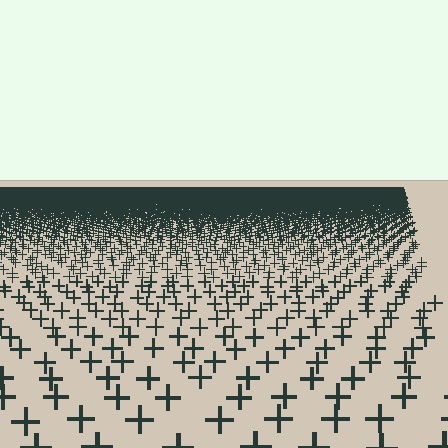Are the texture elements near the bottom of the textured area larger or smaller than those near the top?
Larger. Near the bottom, elements are closer to the viewer and appear at a bigger on-screen size.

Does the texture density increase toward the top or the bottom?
Density increases toward the top.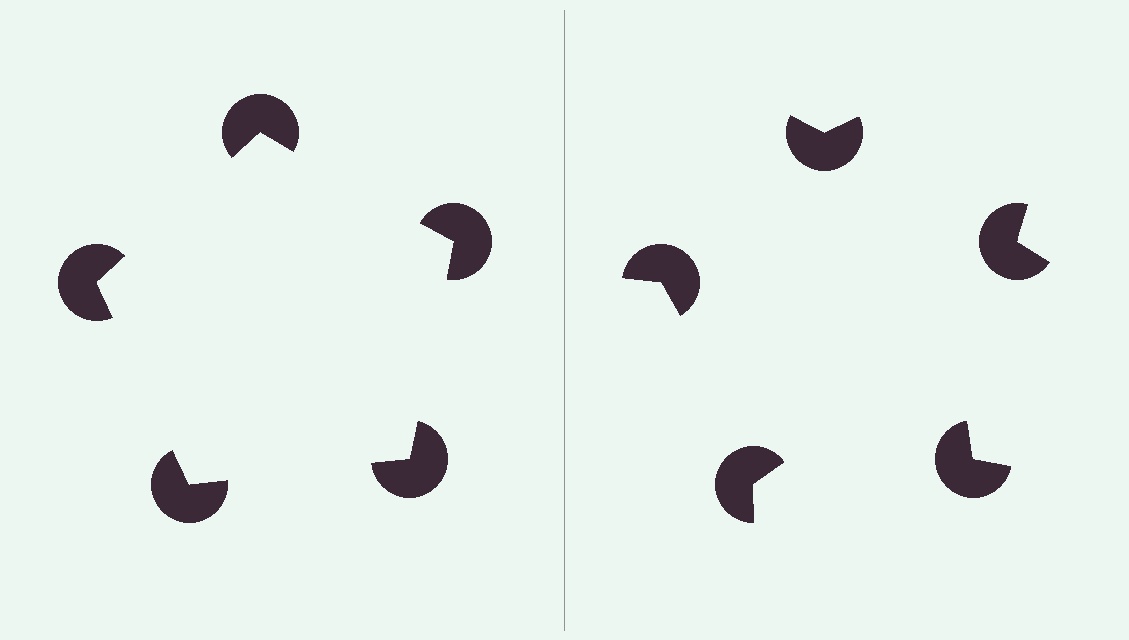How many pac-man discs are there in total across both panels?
10 — 5 on each side.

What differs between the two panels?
The pac-man discs are positioned identically on both sides; only the wedge orientations differ. On the left they align to a pentagon; on the right they are misaligned.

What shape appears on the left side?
An illusory pentagon.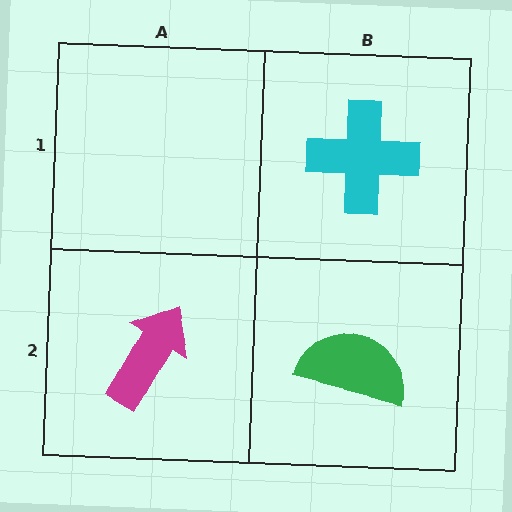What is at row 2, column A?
A magenta arrow.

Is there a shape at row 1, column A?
No, that cell is empty.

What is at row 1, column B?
A cyan cross.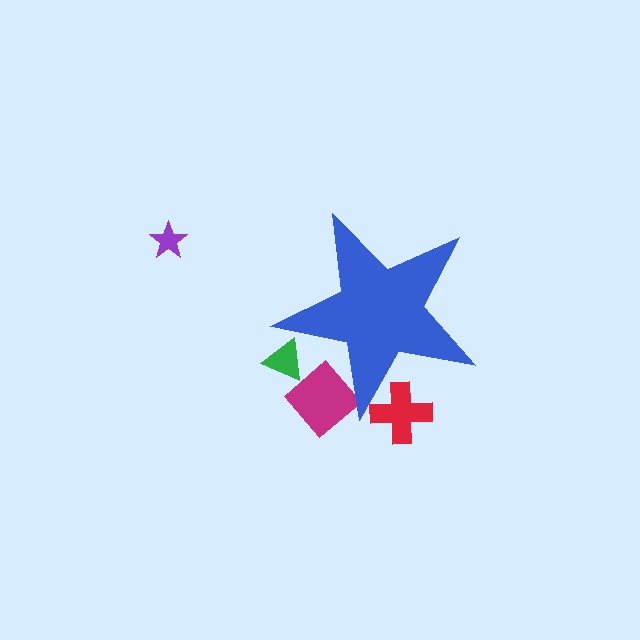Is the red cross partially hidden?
Yes, the red cross is partially hidden behind the blue star.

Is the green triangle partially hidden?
Yes, the green triangle is partially hidden behind the blue star.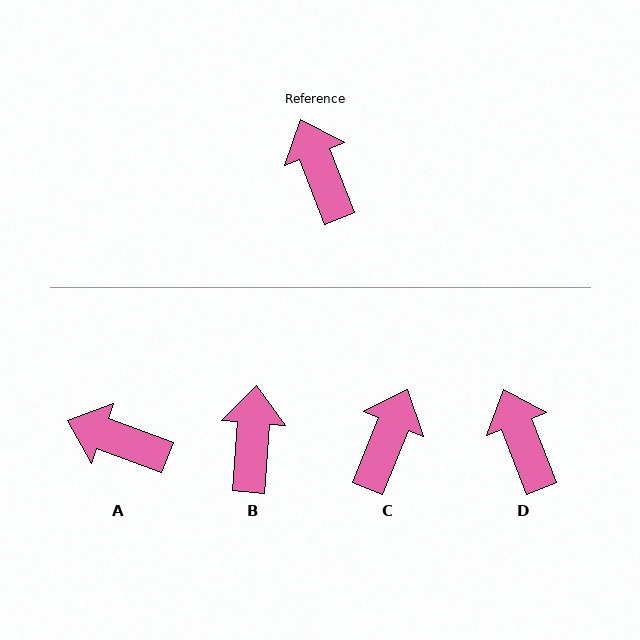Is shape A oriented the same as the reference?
No, it is off by about 48 degrees.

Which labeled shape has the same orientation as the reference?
D.